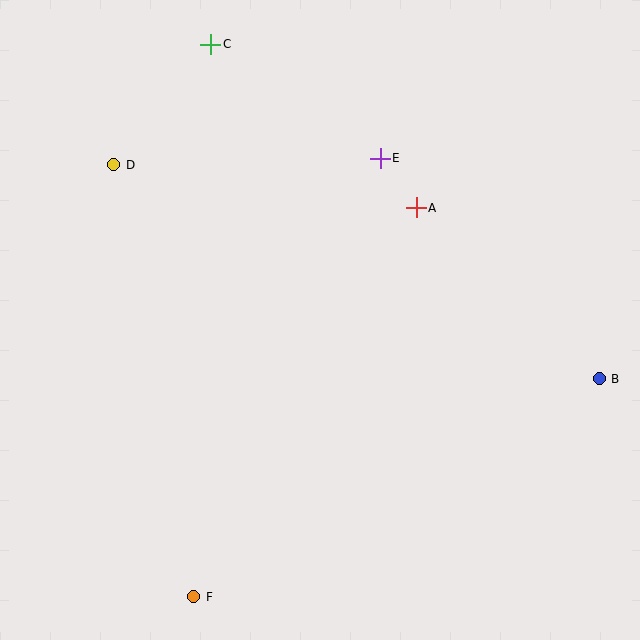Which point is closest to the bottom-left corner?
Point F is closest to the bottom-left corner.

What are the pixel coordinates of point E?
Point E is at (380, 158).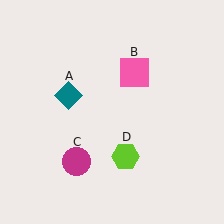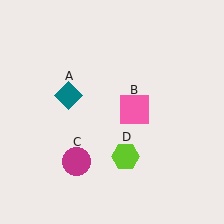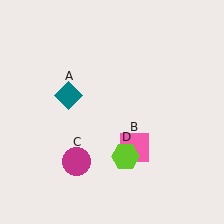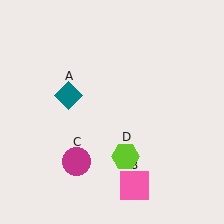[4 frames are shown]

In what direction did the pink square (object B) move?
The pink square (object B) moved down.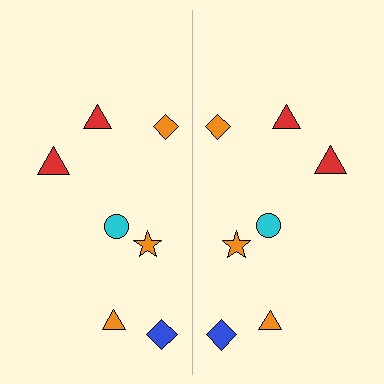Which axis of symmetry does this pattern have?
The pattern has a vertical axis of symmetry running through the center of the image.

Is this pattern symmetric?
Yes, this pattern has bilateral (reflection) symmetry.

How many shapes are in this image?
There are 14 shapes in this image.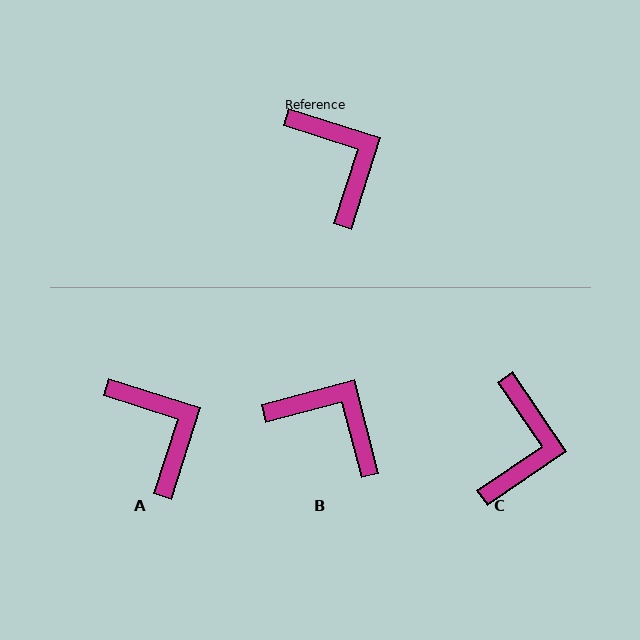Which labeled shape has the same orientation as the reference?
A.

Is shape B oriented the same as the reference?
No, it is off by about 33 degrees.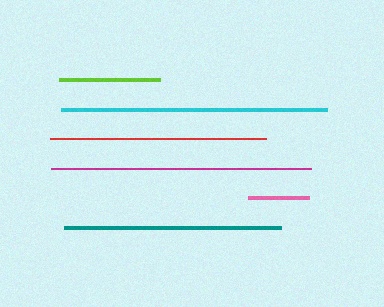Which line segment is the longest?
The cyan line is the longest at approximately 266 pixels.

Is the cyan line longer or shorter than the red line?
The cyan line is longer than the red line.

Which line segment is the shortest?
The pink line is the shortest at approximately 62 pixels.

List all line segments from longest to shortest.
From longest to shortest: cyan, magenta, teal, red, lime, pink.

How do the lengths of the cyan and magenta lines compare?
The cyan and magenta lines are approximately the same length.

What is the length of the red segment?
The red segment is approximately 216 pixels long.